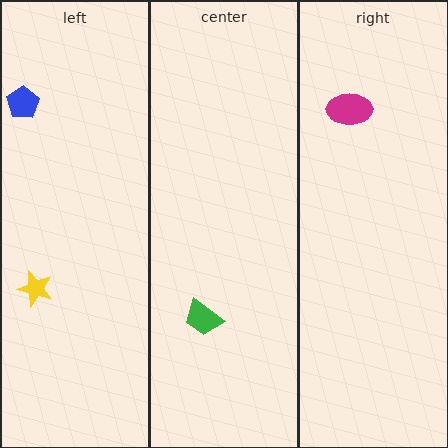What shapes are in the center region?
The green trapezoid.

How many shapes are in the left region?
2.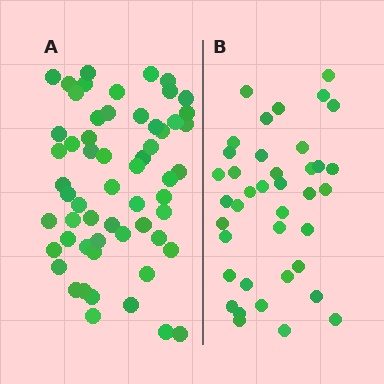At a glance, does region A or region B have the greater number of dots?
Region A (the left region) has more dots.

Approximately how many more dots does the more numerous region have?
Region A has approximately 20 more dots than region B.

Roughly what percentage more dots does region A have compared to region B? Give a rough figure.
About 50% more.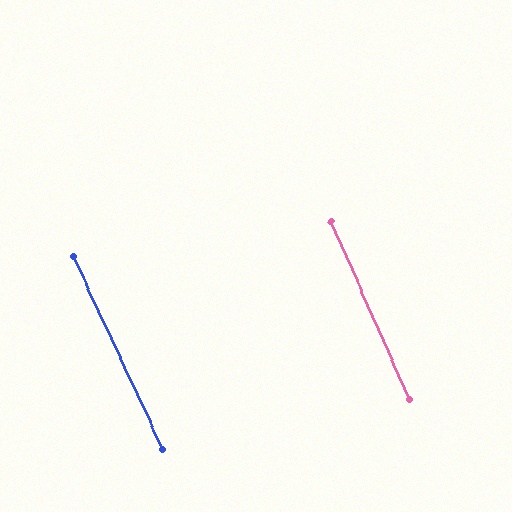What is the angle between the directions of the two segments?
Approximately 1 degree.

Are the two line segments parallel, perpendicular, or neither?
Parallel — their directions differ by only 1.3°.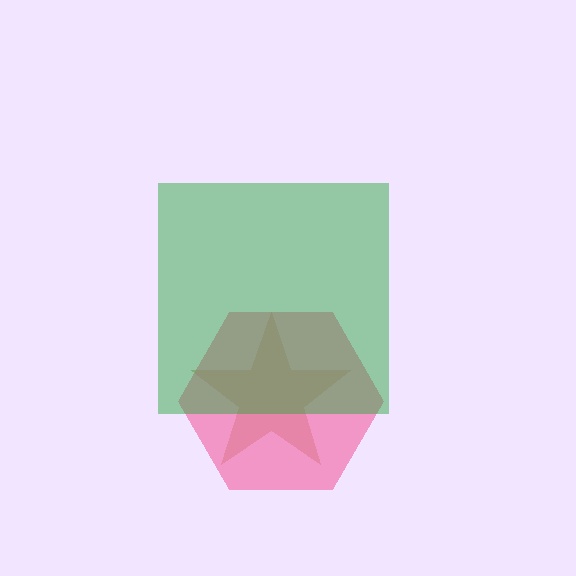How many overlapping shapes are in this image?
There are 3 overlapping shapes in the image.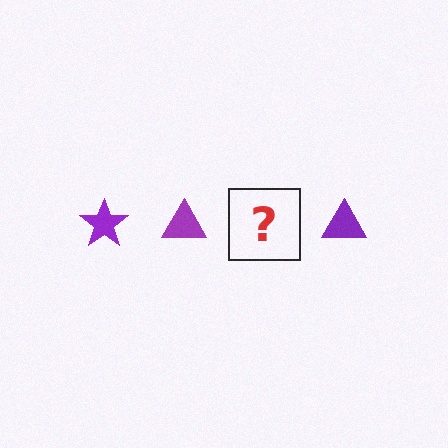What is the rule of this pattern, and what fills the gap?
The rule is that the pattern cycles through star, triangle shapes in purple. The gap should be filled with a purple star.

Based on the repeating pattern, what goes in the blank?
The blank should be a purple star.